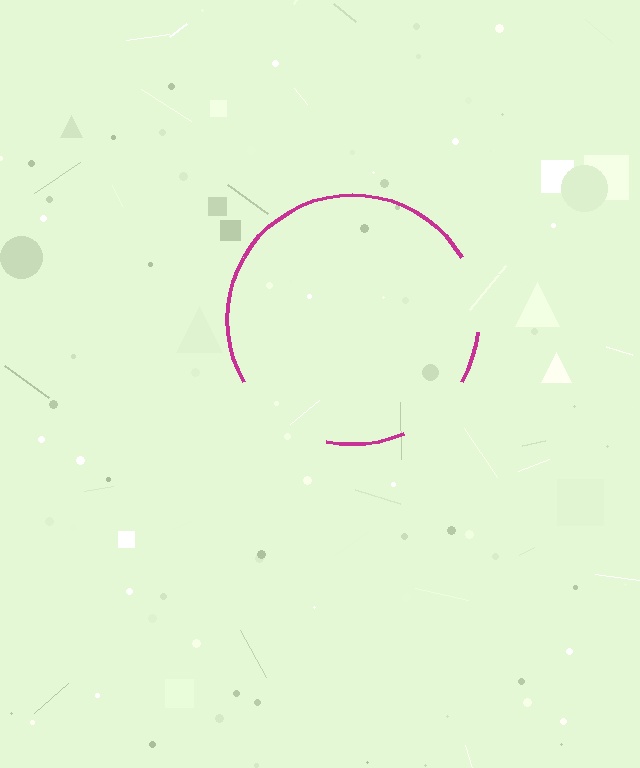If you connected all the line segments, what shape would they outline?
They would outline a circle.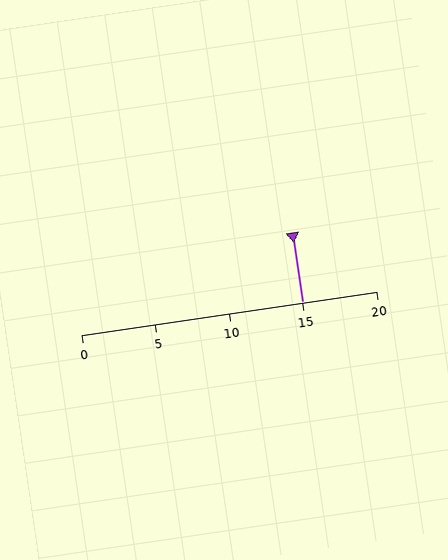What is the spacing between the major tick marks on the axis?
The major ticks are spaced 5 apart.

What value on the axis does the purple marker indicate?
The marker indicates approximately 15.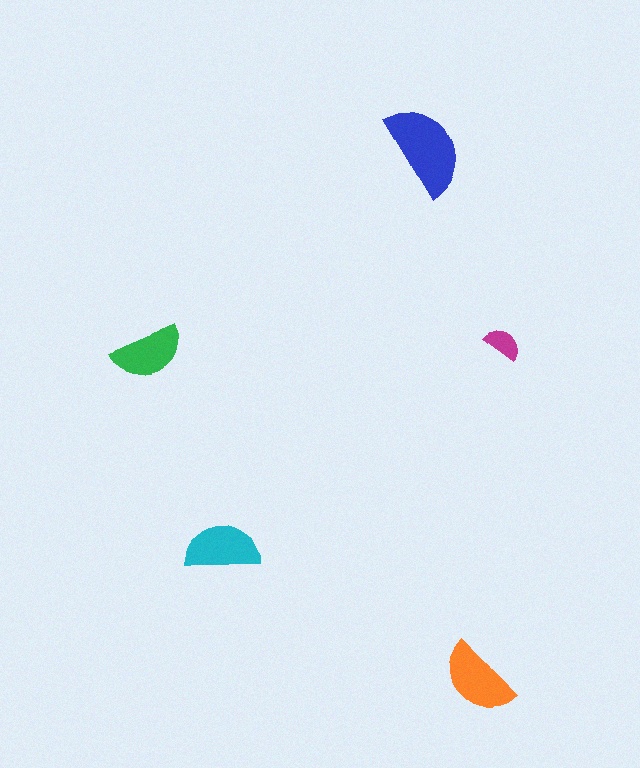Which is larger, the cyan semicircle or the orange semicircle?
The orange one.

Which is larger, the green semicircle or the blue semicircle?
The blue one.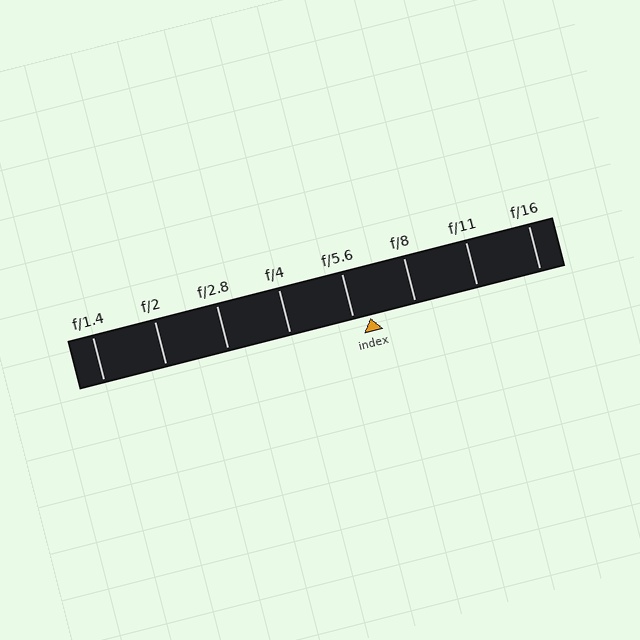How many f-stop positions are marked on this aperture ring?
There are 8 f-stop positions marked.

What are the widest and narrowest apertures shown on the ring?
The widest aperture shown is f/1.4 and the narrowest is f/16.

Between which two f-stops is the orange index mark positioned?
The index mark is between f/5.6 and f/8.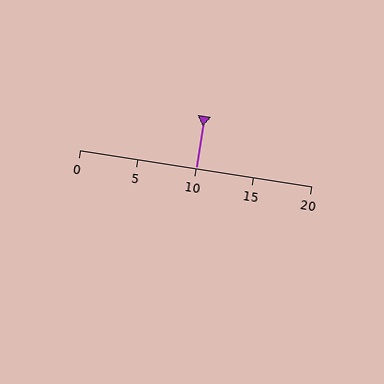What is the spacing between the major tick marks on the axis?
The major ticks are spaced 5 apart.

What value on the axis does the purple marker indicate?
The marker indicates approximately 10.